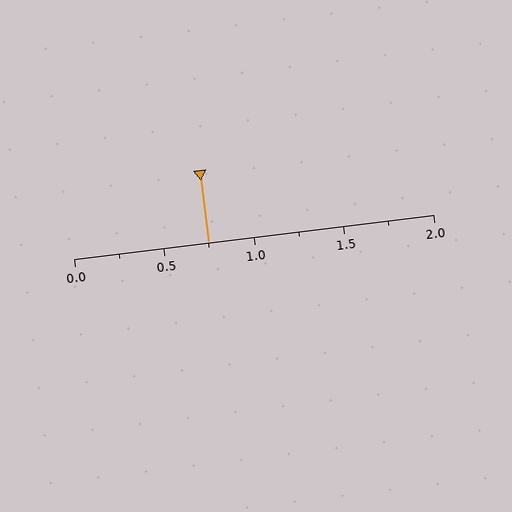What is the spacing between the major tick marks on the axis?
The major ticks are spaced 0.5 apart.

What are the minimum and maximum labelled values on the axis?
The axis runs from 0.0 to 2.0.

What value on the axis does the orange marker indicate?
The marker indicates approximately 0.75.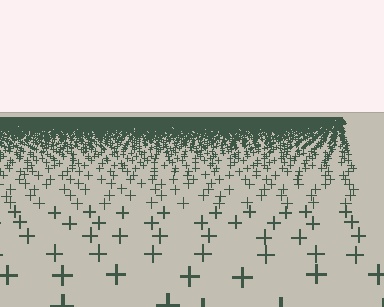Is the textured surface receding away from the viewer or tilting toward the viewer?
The surface is receding away from the viewer. Texture elements get smaller and denser toward the top.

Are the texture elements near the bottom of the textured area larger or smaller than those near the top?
Larger. Near the bottom, elements are closer to the viewer and appear at a bigger on-screen size.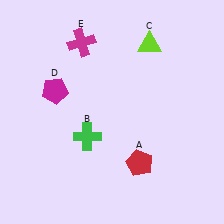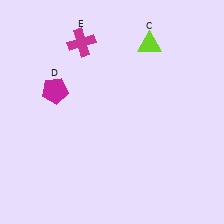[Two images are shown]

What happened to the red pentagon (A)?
The red pentagon (A) was removed in Image 2. It was in the bottom-right area of Image 1.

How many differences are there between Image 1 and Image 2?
There are 2 differences between the two images.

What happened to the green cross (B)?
The green cross (B) was removed in Image 2. It was in the bottom-left area of Image 1.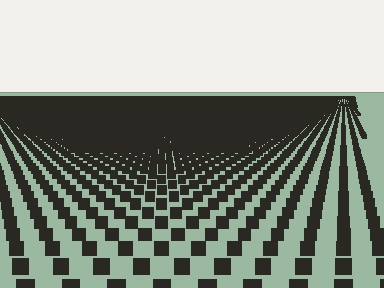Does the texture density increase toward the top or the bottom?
Density increases toward the top.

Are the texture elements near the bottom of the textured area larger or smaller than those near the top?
Larger. Near the bottom, elements are closer to the viewer and appear at a bigger on-screen size.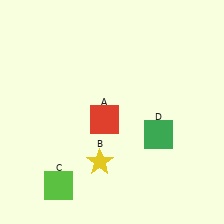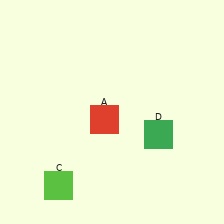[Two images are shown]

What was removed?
The yellow star (B) was removed in Image 2.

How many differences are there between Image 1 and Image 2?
There is 1 difference between the two images.